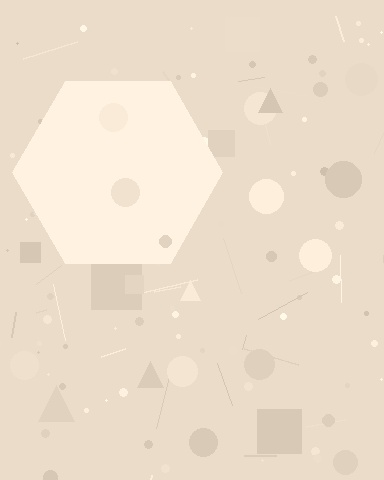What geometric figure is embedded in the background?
A hexagon is embedded in the background.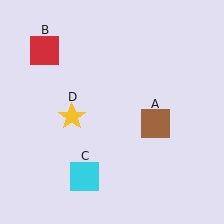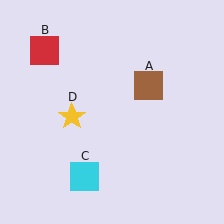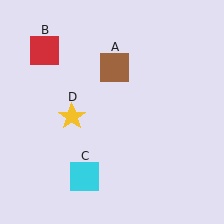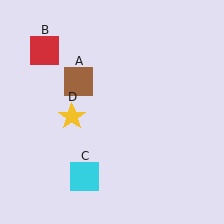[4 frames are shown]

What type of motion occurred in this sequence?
The brown square (object A) rotated counterclockwise around the center of the scene.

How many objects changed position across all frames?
1 object changed position: brown square (object A).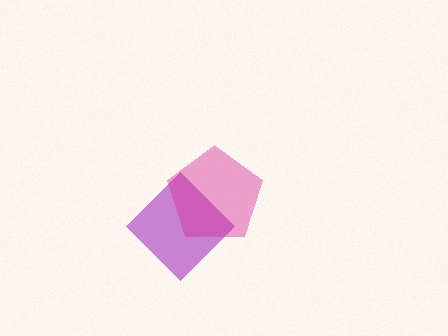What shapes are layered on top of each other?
The layered shapes are: a purple diamond, a magenta pentagon.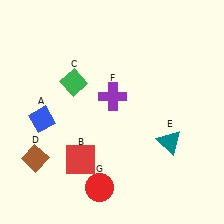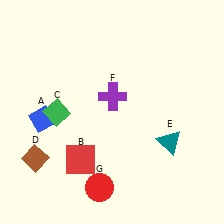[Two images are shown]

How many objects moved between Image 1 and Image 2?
1 object moved between the two images.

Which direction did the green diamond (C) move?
The green diamond (C) moved down.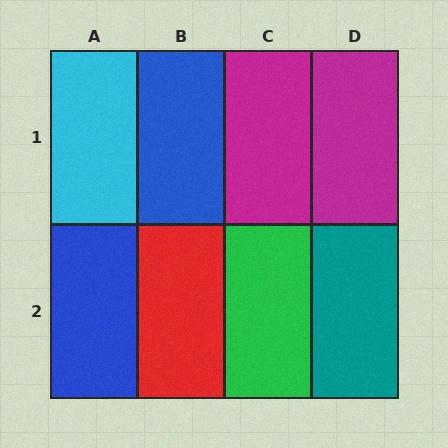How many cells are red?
1 cell is red.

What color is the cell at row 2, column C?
Green.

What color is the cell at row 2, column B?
Red.